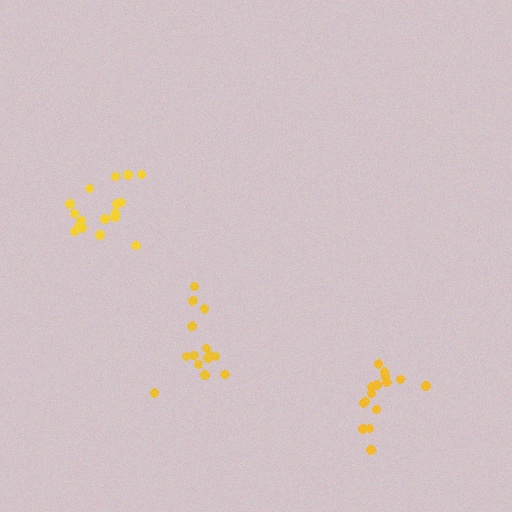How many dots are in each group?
Group 1: 16 dots, Group 2: 15 dots, Group 3: 17 dots (48 total).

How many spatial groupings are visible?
There are 3 spatial groupings.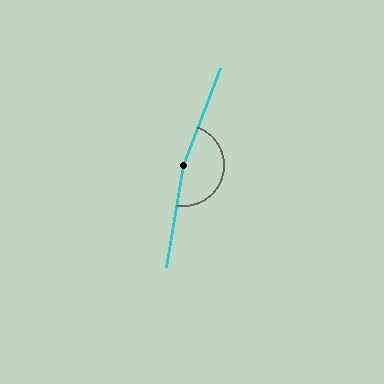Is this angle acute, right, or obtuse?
It is obtuse.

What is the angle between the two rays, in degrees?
Approximately 168 degrees.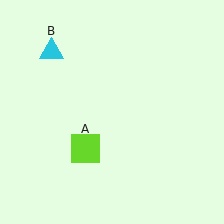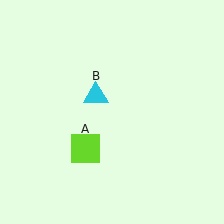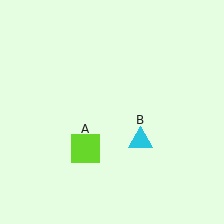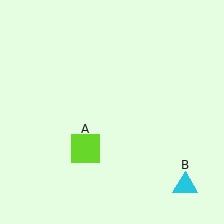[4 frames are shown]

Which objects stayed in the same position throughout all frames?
Lime square (object A) remained stationary.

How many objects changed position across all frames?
1 object changed position: cyan triangle (object B).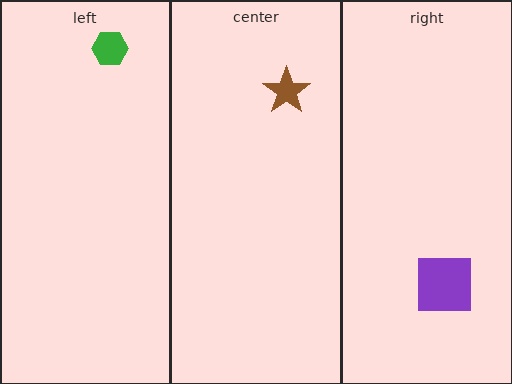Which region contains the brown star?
The center region.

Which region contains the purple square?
The right region.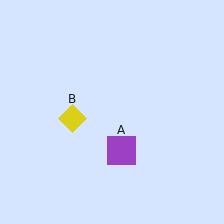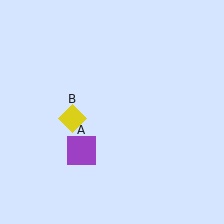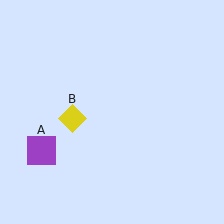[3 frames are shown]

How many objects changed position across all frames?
1 object changed position: purple square (object A).